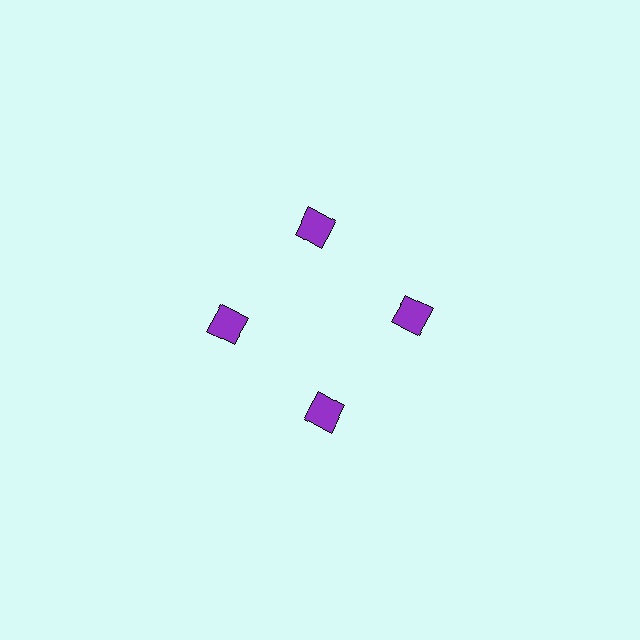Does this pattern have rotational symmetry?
Yes, this pattern has 4-fold rotational symmetry. It looks the same after rotating 90 degrees around the center.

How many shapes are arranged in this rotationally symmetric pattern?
There are 4 shapes, arranged in 4 groups of 1.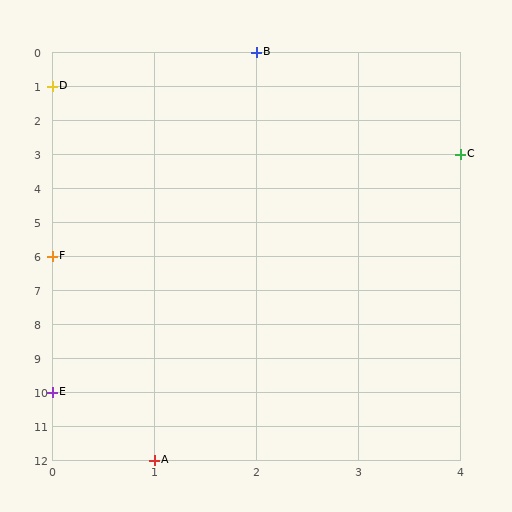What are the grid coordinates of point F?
Point F is at grid coordinates (0, 6).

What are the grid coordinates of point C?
Point C is at grid coordinates (4, 3).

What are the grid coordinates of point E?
Point E is at grid coordinates (0, 10).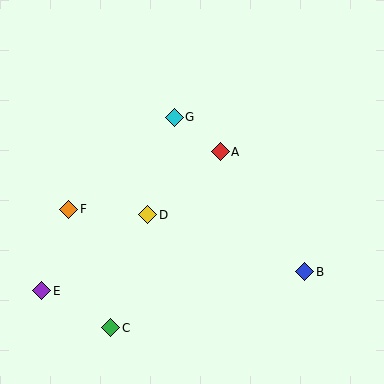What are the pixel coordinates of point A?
Point A is at (220, 152).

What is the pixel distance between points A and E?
The distance between A and E is 226 pixels.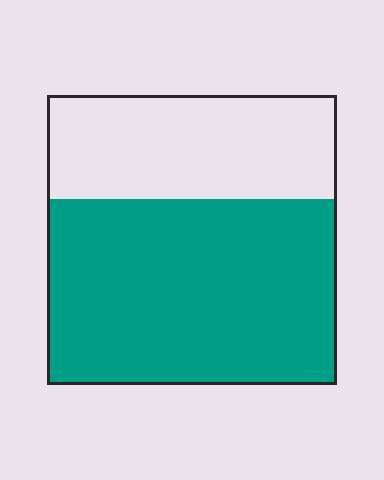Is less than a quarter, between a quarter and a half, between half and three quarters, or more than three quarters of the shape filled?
Between half and three quarters.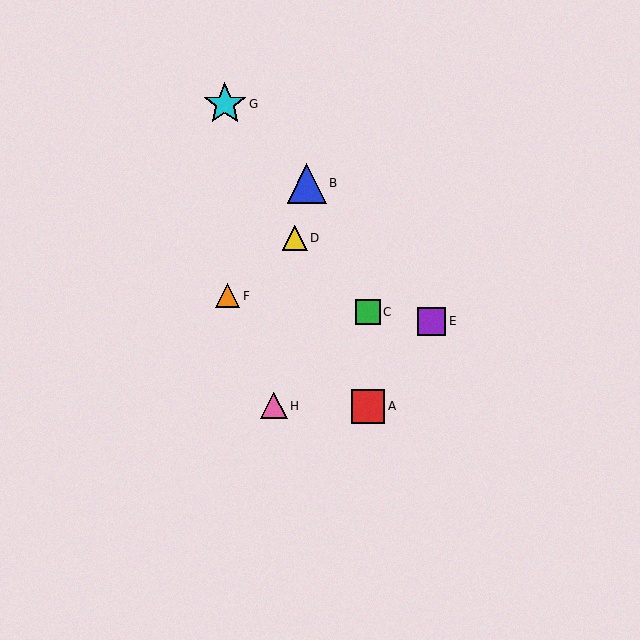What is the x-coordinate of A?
Object A is at x≈368.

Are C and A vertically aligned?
Yes, both are at x≈368.